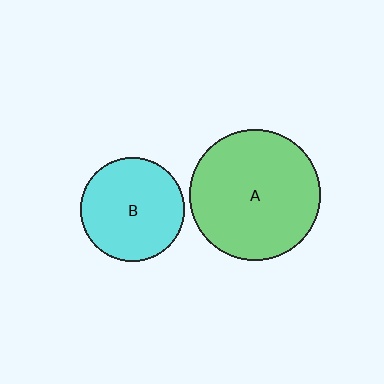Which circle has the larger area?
Circle A (green).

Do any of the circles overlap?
No, none of the circles overlap.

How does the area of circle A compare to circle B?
Approximately 1.6 times.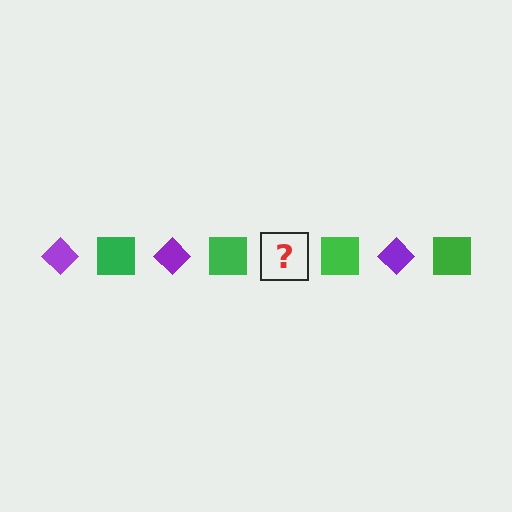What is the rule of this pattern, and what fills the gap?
The rule is that the pattern alternates between purple diamond and green square. The gap should be filled with a purple diamond.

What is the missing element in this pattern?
The missing element is a purple diamond.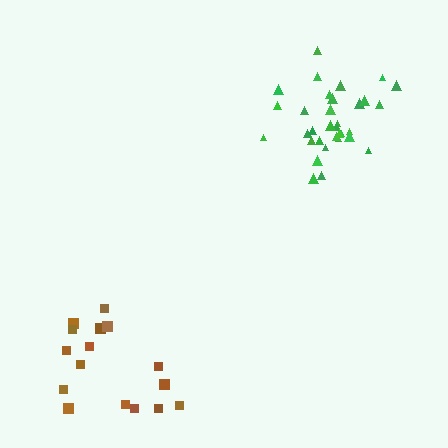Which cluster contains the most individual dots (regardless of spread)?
Green (35).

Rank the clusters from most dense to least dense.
green, brown.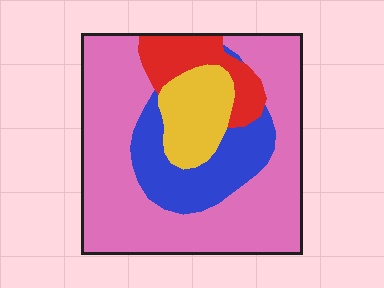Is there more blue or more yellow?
Blue.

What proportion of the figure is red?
Red takes up about one tenth (1/10) of the figure.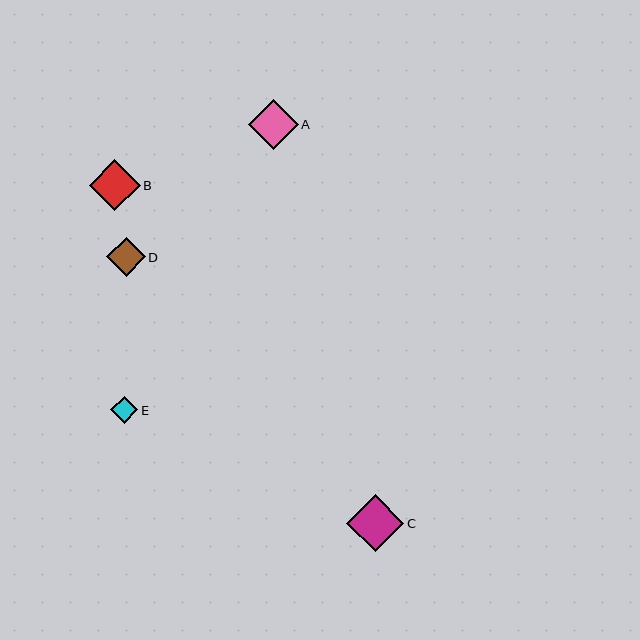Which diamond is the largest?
Diamond C is the largest with a size of approximately 57 pixels.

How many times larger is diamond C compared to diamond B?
Diamond C is approximately 1.1 times the size of diamond B.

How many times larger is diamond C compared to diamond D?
Diamond C is approximately 1.5 times the size of diamond D.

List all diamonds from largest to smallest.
From largest to smallest: C, B, A, D, E.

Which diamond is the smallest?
Diamond E is the smallest with a size of approximately 27 pixels.